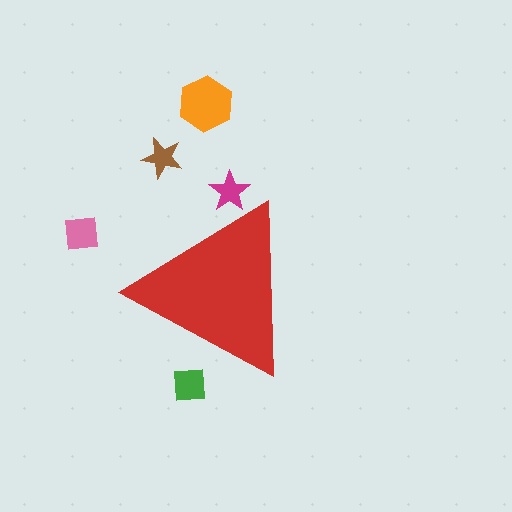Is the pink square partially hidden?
No, the pink square is fully visible.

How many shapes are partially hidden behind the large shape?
2 shapes are partially hidden.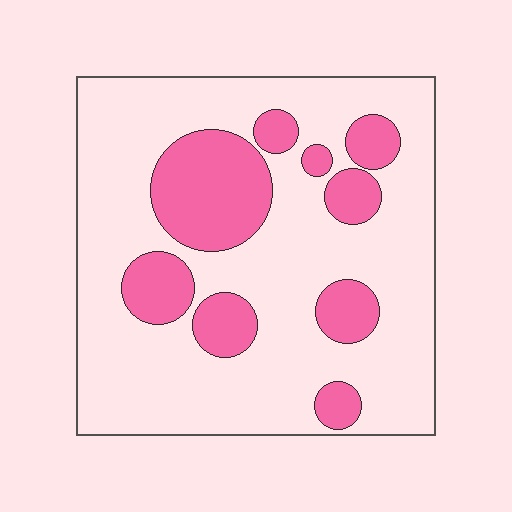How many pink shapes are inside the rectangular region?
9.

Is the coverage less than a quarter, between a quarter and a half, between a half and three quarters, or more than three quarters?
Less than a quarter.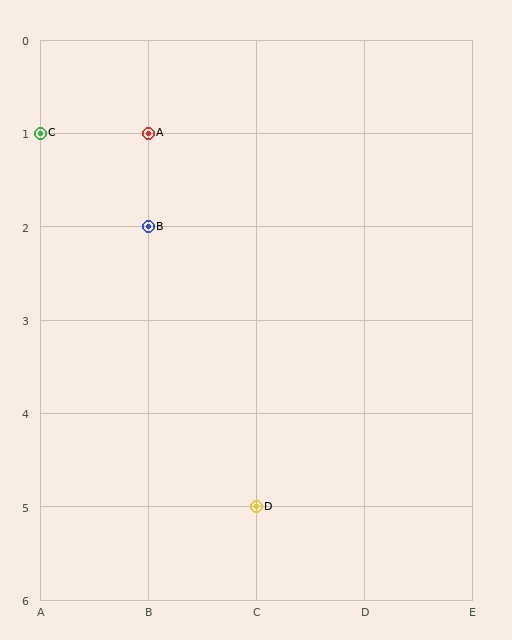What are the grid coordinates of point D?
Point D is at grid coordinates (C, 5).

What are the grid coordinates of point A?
Point A is at grid coordinates (B, 1).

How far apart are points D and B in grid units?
Points D and B are 1 column and 3 rows apart (about 3.2 grid units diagonally).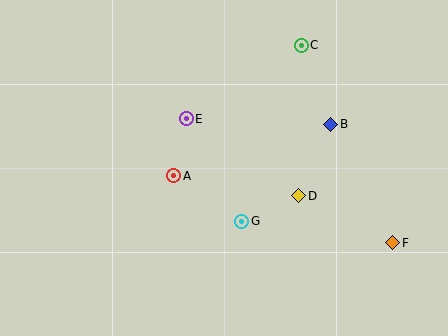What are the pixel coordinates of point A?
Point A is at (174, 176).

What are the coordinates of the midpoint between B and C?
The midpoint between B and C is at (316, 85).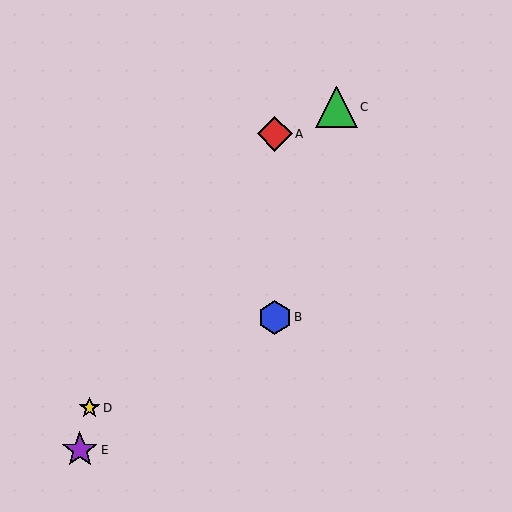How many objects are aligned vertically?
2 objects (A, B) are aligned vertically.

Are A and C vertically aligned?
No, A is at x≈275 and C is at x≈336.